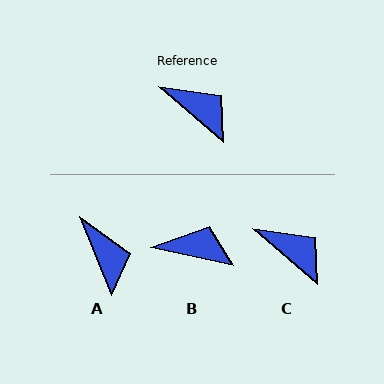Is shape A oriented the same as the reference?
No, it is off by about 28 degrees.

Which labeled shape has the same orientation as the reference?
C.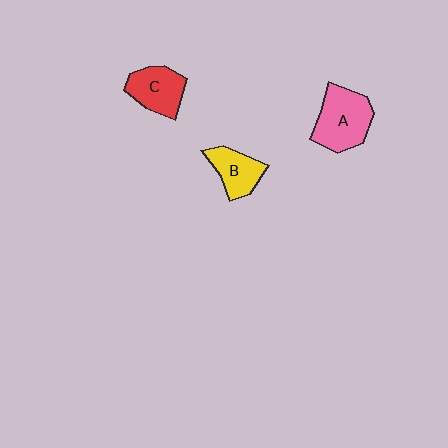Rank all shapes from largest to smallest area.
From largest to smallest: A (pink), C (red), B (yellow).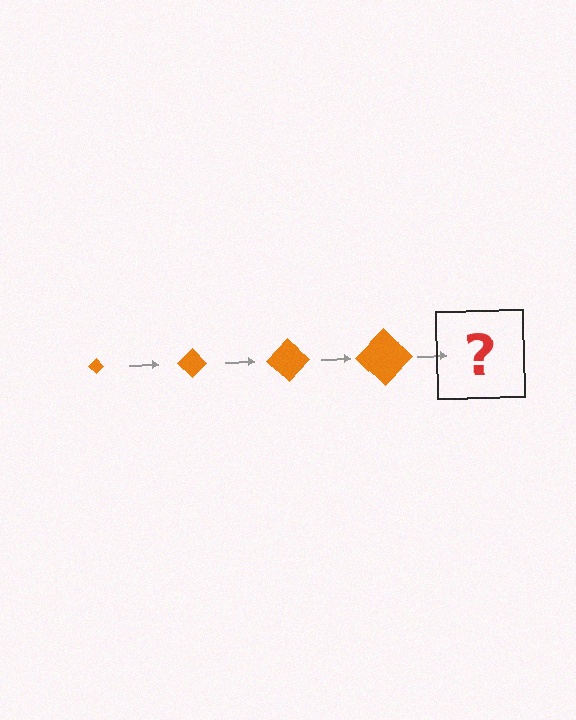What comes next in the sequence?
The next element should be an orange diamond, larger than the previous one.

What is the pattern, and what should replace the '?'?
The pattern is that the diamond gets progressively larger each step. The '?' should be an orange diamond, larger than the previous one.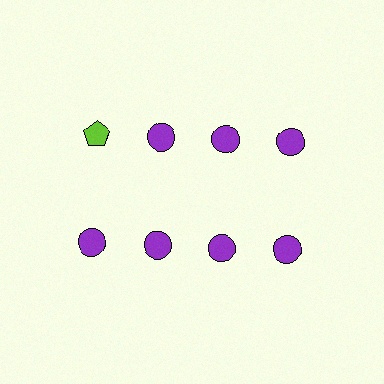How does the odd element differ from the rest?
It differs in both color (lime instead of purple) and shape (pentagon instead of circle).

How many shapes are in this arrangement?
There are 8 shapes arranged in a grid pattern.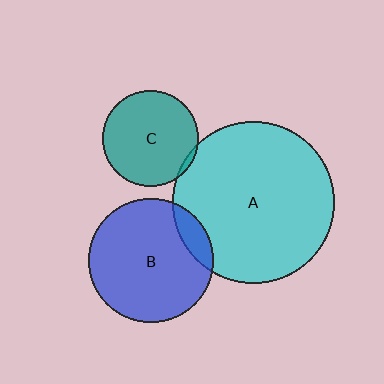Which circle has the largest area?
Circle A (cyan).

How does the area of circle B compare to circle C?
Approximately 1.7 times.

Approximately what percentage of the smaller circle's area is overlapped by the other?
Approximately 10%.